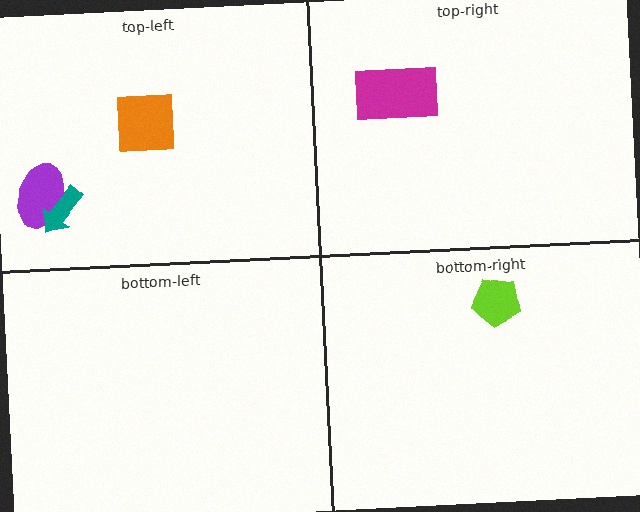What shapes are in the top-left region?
The purple ellipse, the teal arrow, the orange square.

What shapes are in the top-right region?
The magenta rectangle.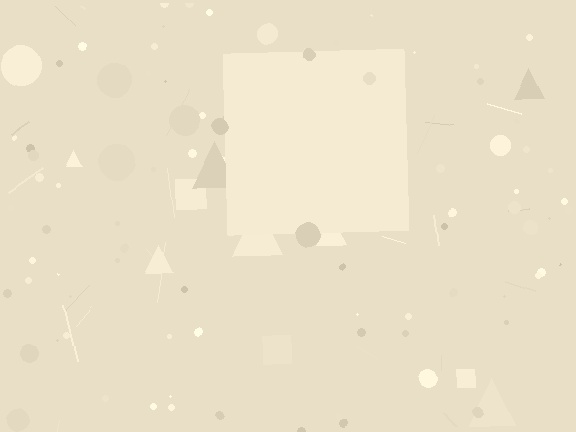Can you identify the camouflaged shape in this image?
The camouflaged shape is a square.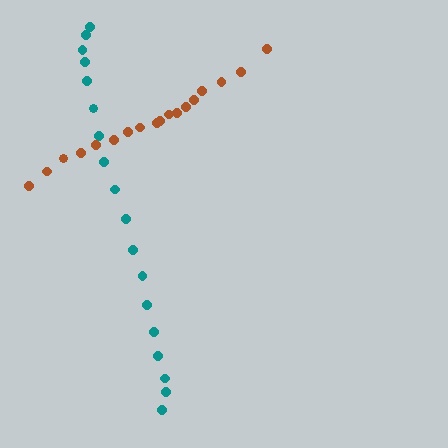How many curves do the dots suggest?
There are 2 distinct paths.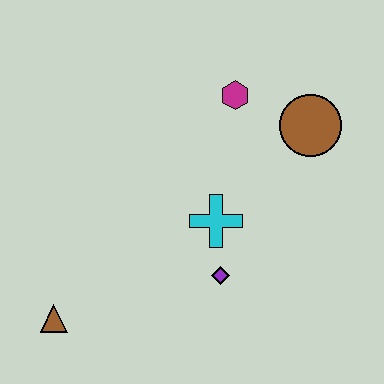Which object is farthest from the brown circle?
The brown triangle is farthest from the brown circle.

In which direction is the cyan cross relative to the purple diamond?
The cyan cross is above the purple diamond.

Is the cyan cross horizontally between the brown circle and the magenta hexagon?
No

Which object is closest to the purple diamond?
The cyan cross is closest to the purple diamond.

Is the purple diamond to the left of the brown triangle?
No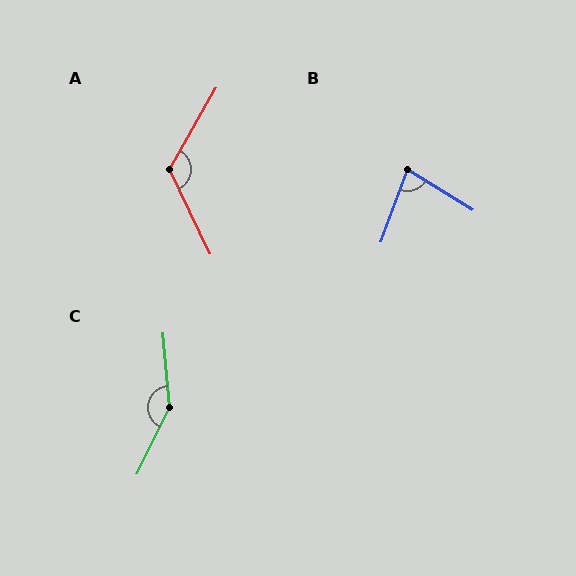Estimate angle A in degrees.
Approximately 125 degrees.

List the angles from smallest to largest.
B (78°), A (125°), C (149°).